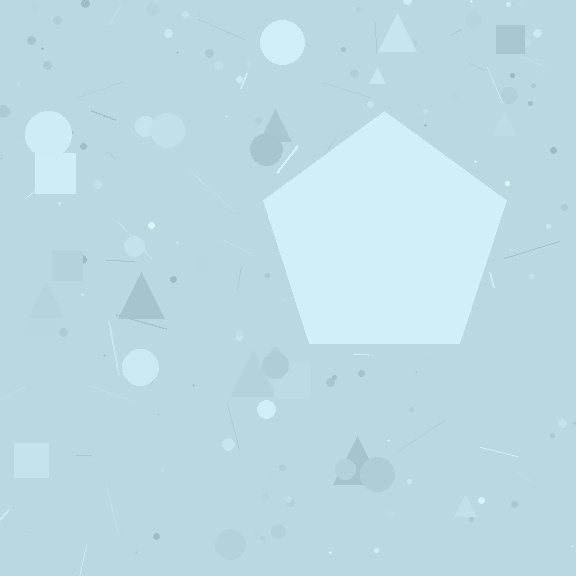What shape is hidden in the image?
A pentagon is hidden in the image.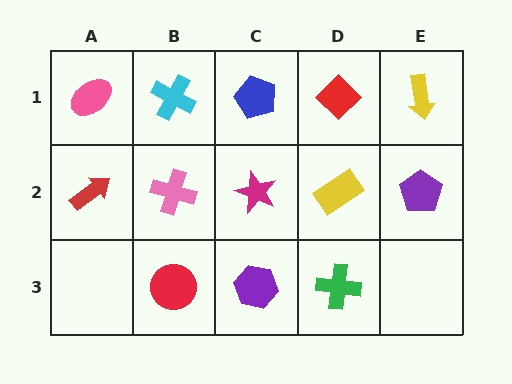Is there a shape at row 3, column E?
No, that cell is empty.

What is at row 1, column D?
A red diamond.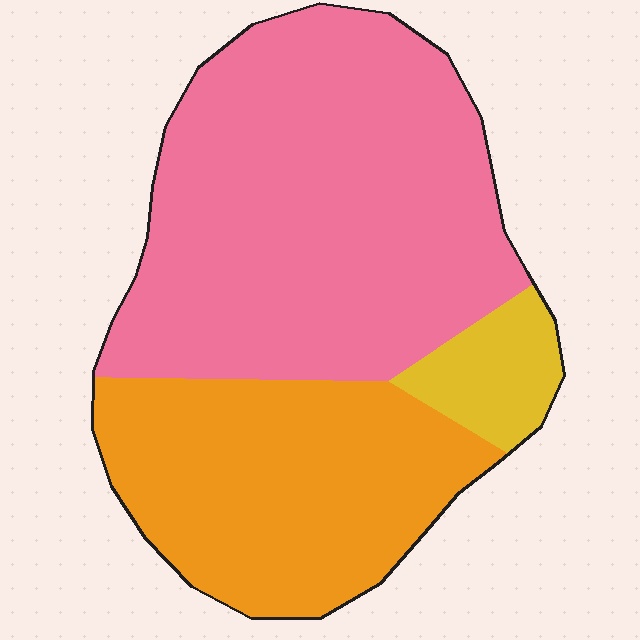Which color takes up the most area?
Pink, at roughly 60%.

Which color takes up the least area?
Yellow, at roughly 10%.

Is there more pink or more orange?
Pink.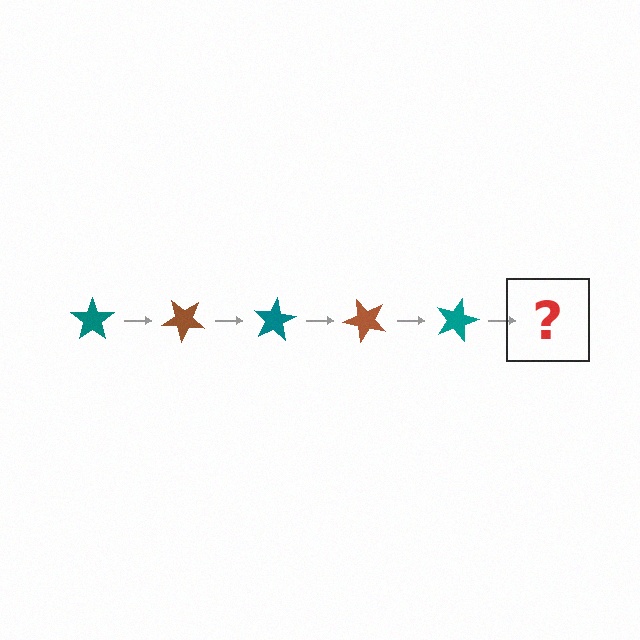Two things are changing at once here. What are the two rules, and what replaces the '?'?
The two rules are that it rotates 40 degrees each step and the color cycles through teal and brown. The '?' should be a brown star, rotated 200 degrees from the start.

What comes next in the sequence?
The next element should be a brown star, rotated 200 degrees from the start.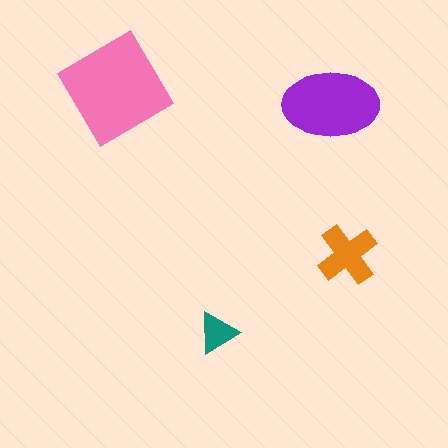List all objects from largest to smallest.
The pink diamond, the purple ellipse, the orange cross, the teal triangle.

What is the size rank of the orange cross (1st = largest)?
3rd.